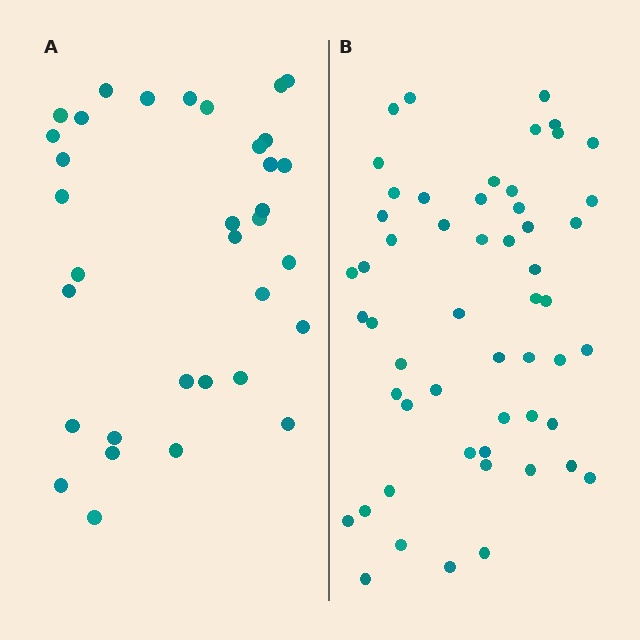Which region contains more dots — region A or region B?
Region B (the right region) has more dots.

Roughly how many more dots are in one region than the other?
Region B has approximately 20 more dots than region A.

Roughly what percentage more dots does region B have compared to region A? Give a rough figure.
About 60% more.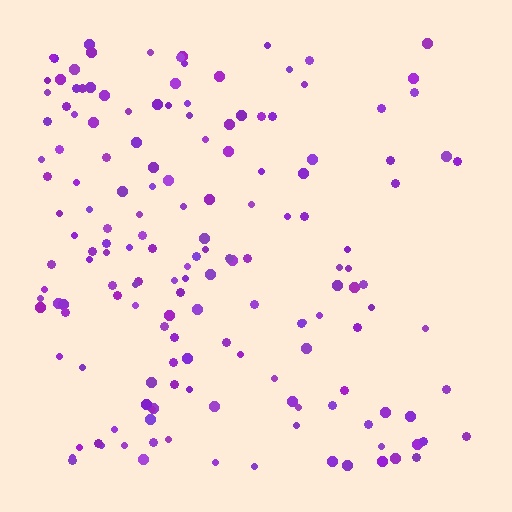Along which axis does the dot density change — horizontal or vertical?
Horizontal.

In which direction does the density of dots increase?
From right to left, with the left side densest.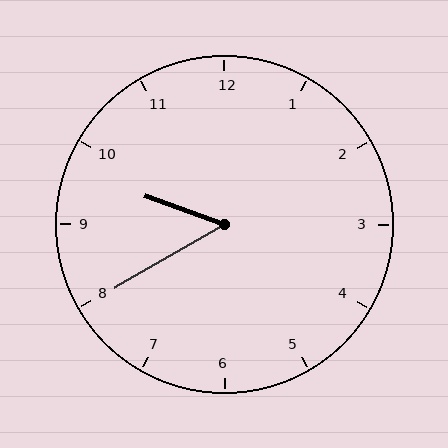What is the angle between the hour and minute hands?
Approximately 50 degrees.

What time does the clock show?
9:40.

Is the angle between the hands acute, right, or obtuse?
It is acute.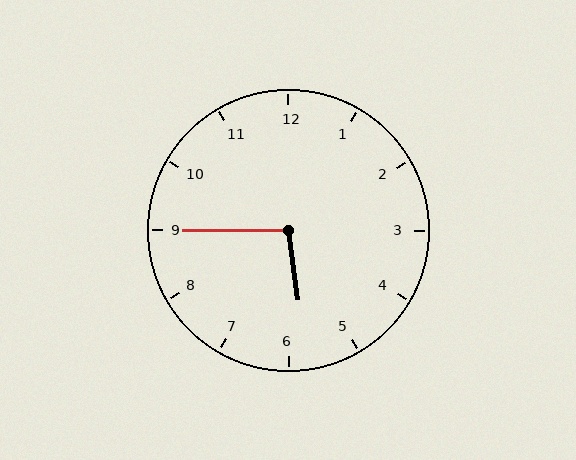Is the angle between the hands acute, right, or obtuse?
It is obtuse.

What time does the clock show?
5:45.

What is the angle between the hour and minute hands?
Approximately 98 degrees.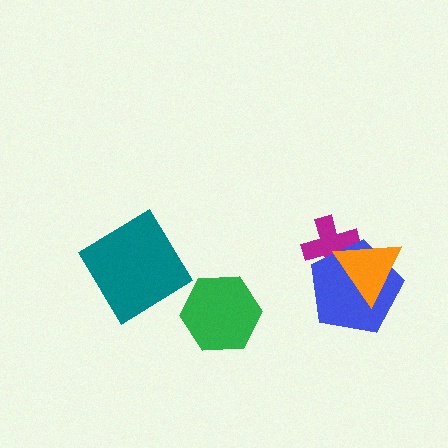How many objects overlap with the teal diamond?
0 objects overlap with the teal diamond.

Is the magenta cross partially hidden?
Yes, it is partially covered by another shape.